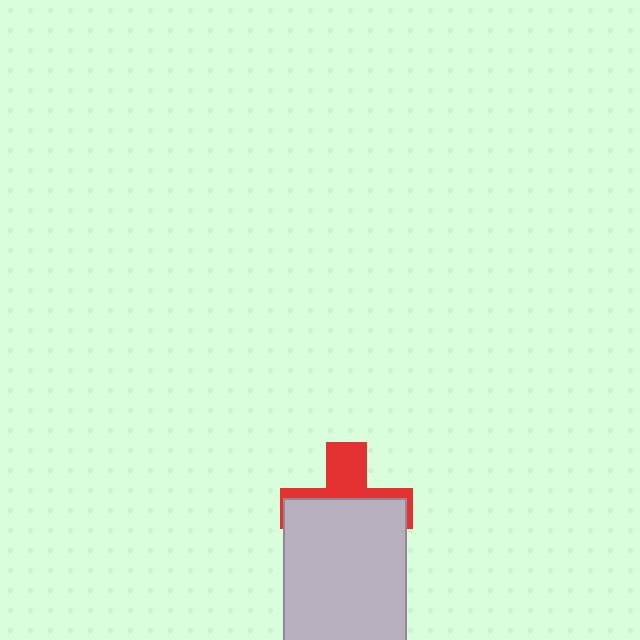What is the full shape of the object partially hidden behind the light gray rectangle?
The partially hidden object is a red cross.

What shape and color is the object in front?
The object in front is a light gray rectangle.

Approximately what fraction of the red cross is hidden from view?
Roughly 62% of the red cross is hidden behind the light gray rectangle.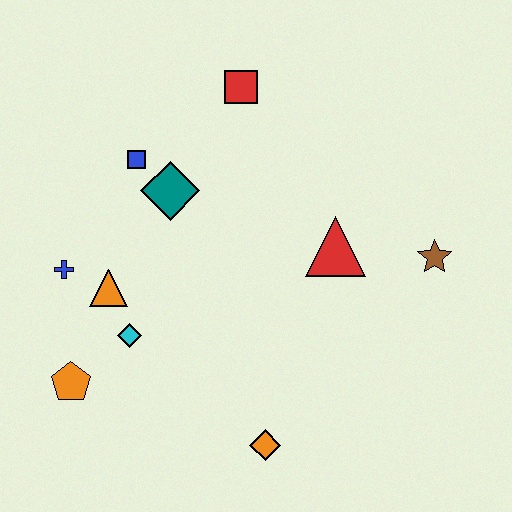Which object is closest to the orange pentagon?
The cyan diamond is closest to the orange pentagon.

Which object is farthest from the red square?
The orange diamond is farthest from the red square.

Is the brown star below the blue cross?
No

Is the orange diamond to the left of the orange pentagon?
No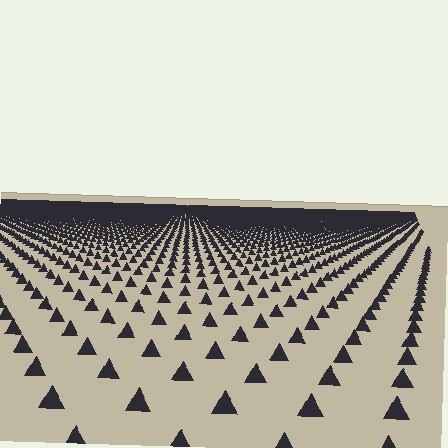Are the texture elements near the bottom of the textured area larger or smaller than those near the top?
Larger. Near the bottom, elements are closer to the viewer and appear at a bigger on-screen size.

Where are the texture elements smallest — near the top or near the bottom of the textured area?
Near the top.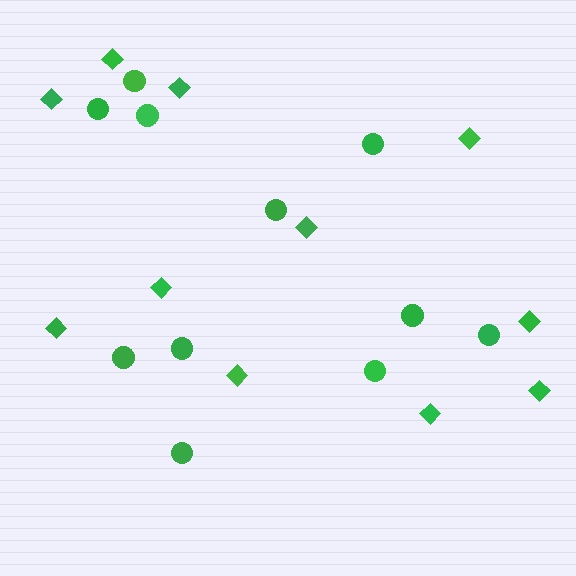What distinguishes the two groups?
There are 2 groups: one group of circles (11) and one group of diamonds (11).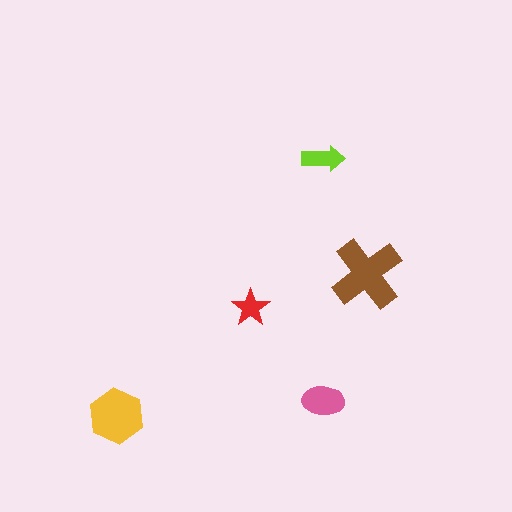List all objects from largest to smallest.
The brown cross, the yellow hexagon, the pink ellipse, the lime arrow, the red star.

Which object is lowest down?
The yellow hexagon is bottommost.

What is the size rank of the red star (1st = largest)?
5th.